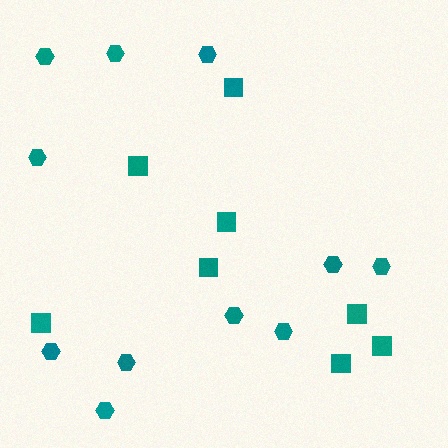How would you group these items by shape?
There are 2 groups: one group of hexagons (11) and one group of squares (8).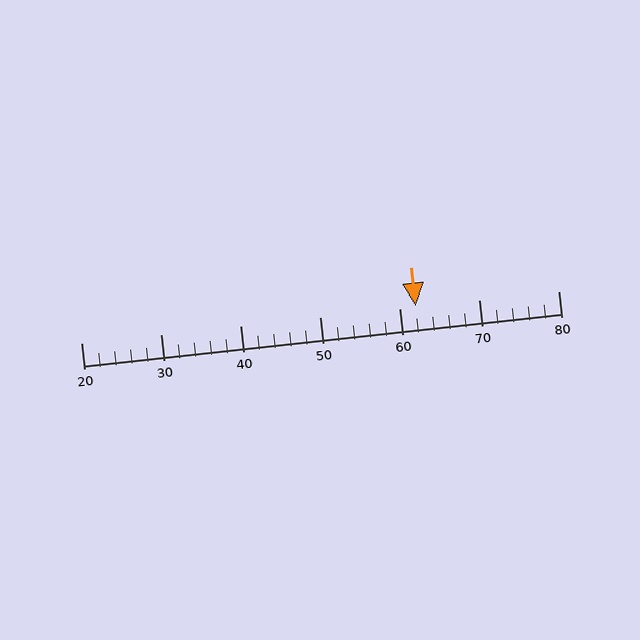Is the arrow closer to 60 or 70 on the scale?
The arrow is closer to 60.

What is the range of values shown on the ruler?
The ruler shows values from 20 to 80.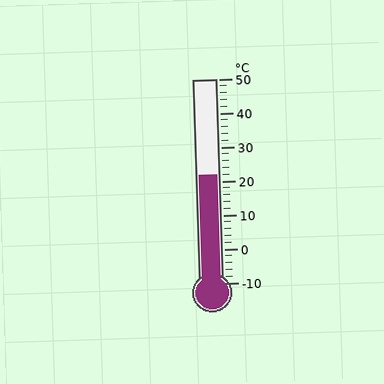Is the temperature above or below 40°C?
The temperature is below 40°C.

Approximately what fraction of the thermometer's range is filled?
The thermometer is filled to approximately 55% of its range.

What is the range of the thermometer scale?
The thermometer scale ranges from -10°C to 50°C.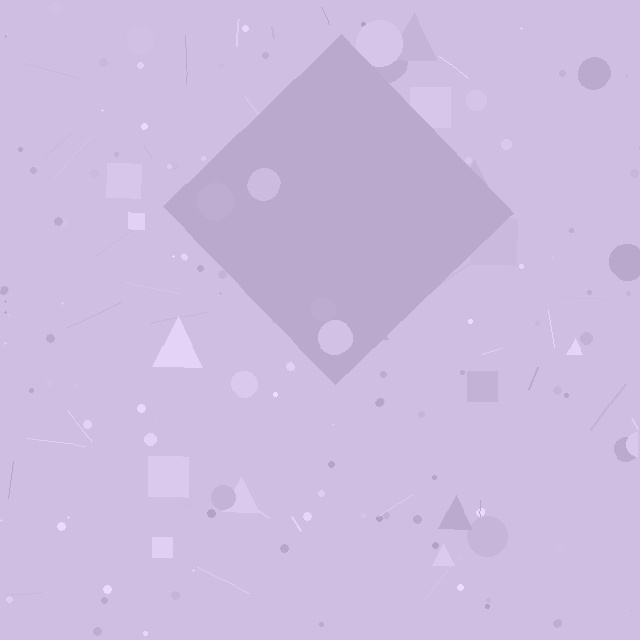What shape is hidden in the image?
A diamond is hidden in the image.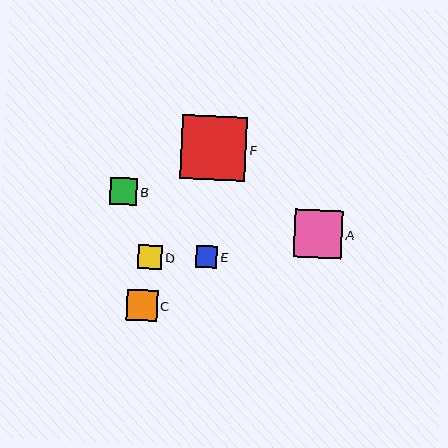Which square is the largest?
Square F is the largest with a size of approximately 65 pixels.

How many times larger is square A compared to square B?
Square A is approximately 1.8 times the size of square B.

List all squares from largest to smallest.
From largest to smallest: F, A, C, B, D, E.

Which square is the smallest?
Square E is the smallest with a size of approximately 21 pixels.